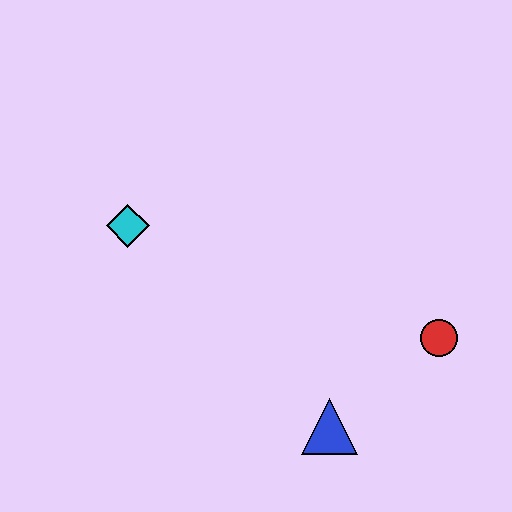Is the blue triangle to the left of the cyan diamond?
No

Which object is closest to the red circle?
The blue triangle is closest to the red circle.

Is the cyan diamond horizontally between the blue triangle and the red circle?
No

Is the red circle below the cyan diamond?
Yes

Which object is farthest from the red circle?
The cyan diamond is farthest from the red circle.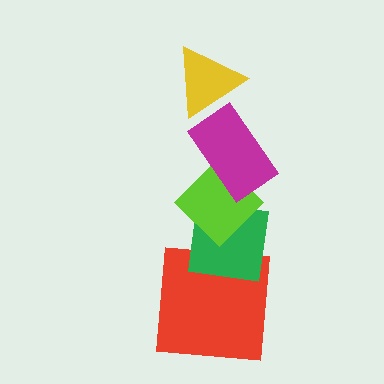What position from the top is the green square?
The green square is 4th from the top.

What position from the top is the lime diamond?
The lime diamond is 3rd from the top.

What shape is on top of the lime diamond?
The magenta rectangle is on top of the lime diamond.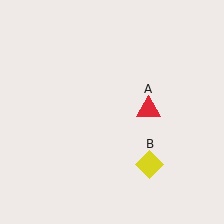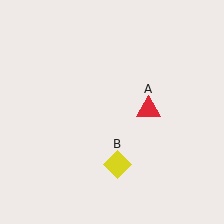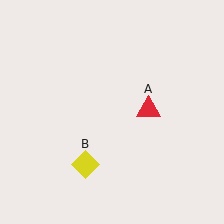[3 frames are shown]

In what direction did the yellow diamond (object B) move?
The yellow diamond (object B) moved left.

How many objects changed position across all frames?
1 object changed position: yellow diamond (object B).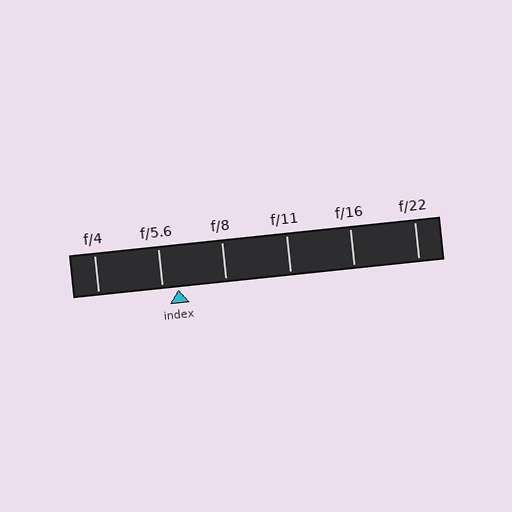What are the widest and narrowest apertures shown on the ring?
The widest aperture shown is f/4 and the narrowest is f/22.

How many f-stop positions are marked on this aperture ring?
There are 6 f-stop positions marked.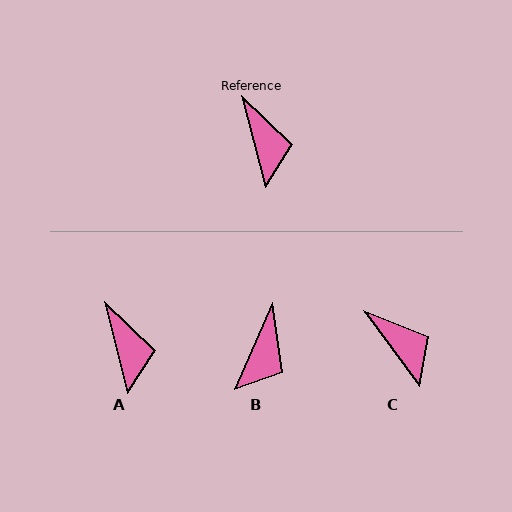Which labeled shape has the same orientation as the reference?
A.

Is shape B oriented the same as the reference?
No, it is off by about 38 degrees.